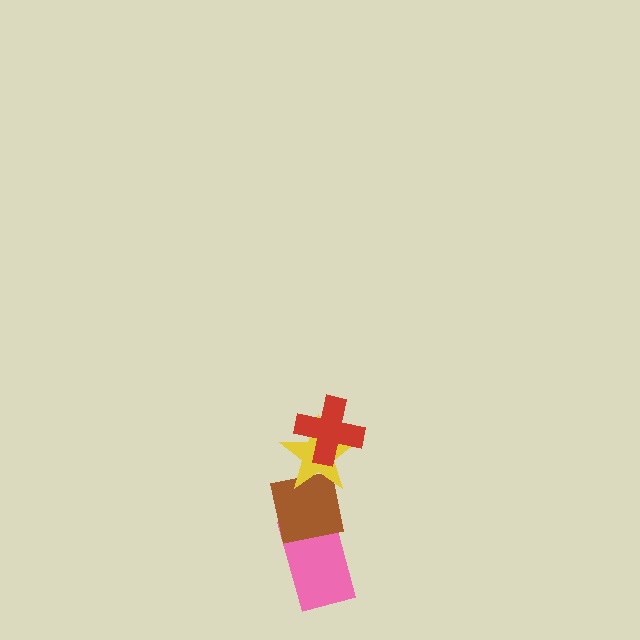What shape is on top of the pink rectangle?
The brown square is on top of the pink rectangle.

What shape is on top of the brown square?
The yellow star is on top of the brown square.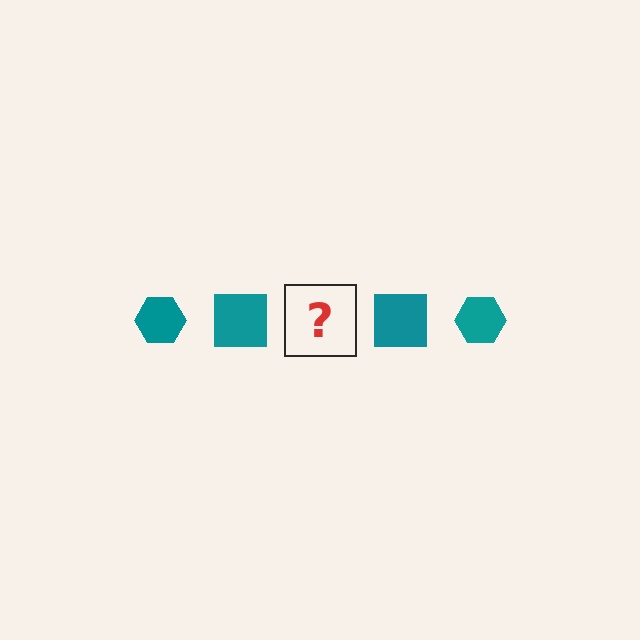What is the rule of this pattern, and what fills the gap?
The rule is that the pattern cycles through hexagon, square shapes in teal. The gap should be filled with a teal hexagon.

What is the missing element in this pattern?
The missing element is a teal hexagon.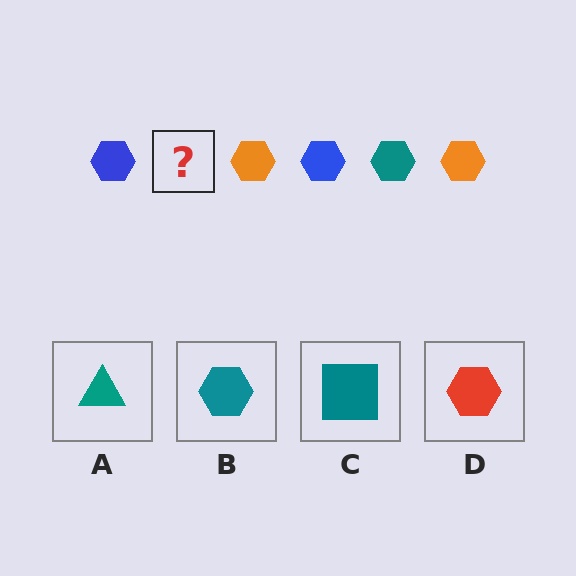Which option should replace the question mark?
Option B.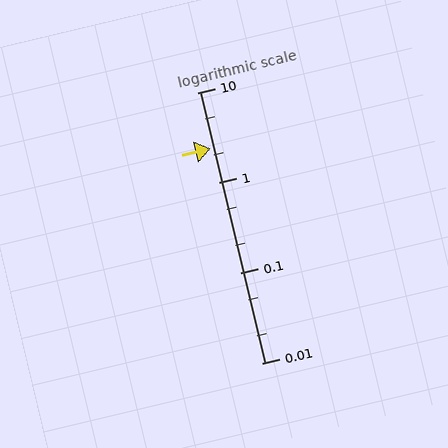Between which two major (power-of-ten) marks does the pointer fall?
The pointer is between 1 and 10.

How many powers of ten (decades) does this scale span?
The scale spans 3 decades, from 0.01 to 10.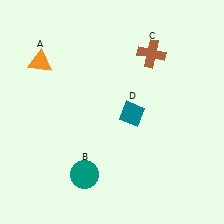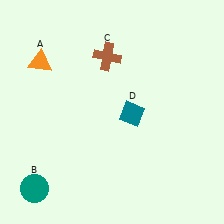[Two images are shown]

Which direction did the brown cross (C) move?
The brown cross (C) moved left.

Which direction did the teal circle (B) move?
The teal circle (B) moved left.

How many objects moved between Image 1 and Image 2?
2 objects moved between the two images.